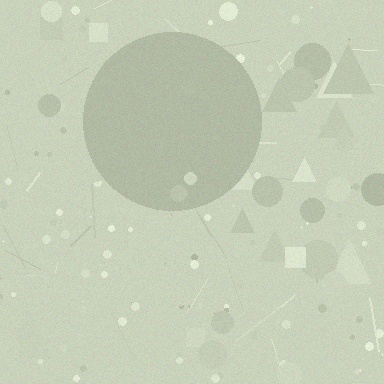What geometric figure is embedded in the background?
A circle is embedded in the background.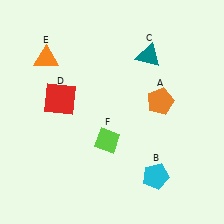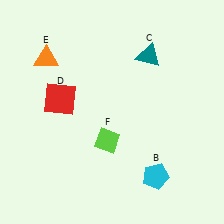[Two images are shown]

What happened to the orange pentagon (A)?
The orange pentagon (A) was removed in Image 2. It was in the top-right area of Image 1.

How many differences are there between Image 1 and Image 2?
There is 1 difference between the two images.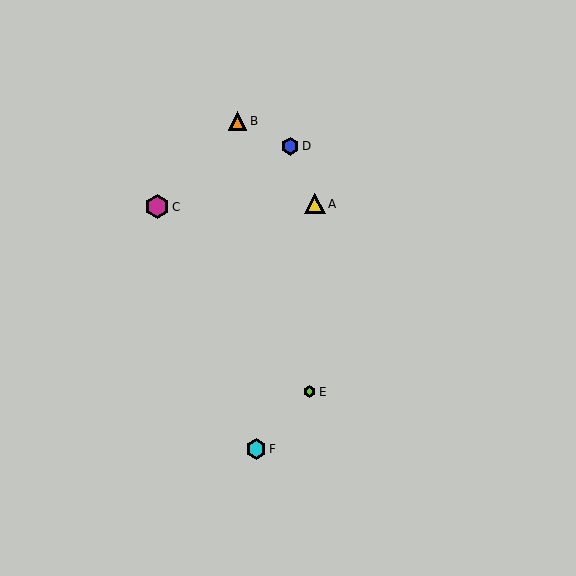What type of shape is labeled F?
Shape F is a cyan hexagon.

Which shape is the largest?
The magenta hexagon (labeled C) is the largest.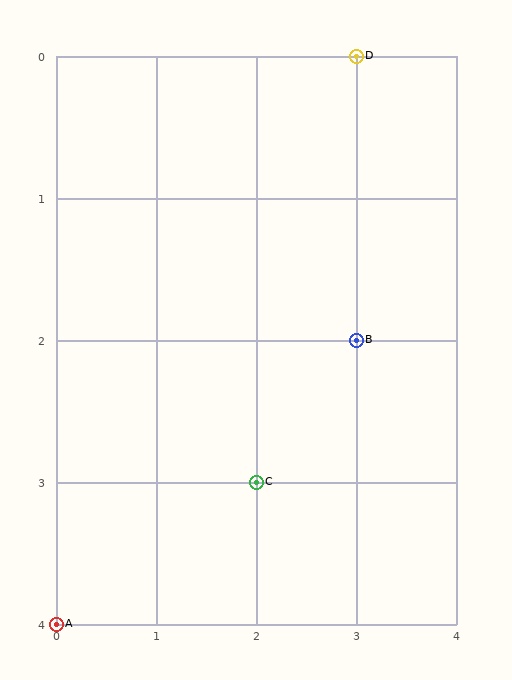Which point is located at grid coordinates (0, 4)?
Point A is at (0, 4).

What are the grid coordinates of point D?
Point D is at grid coordinates (3, 0).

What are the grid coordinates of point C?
Point C is at grid coordinates (2, 3).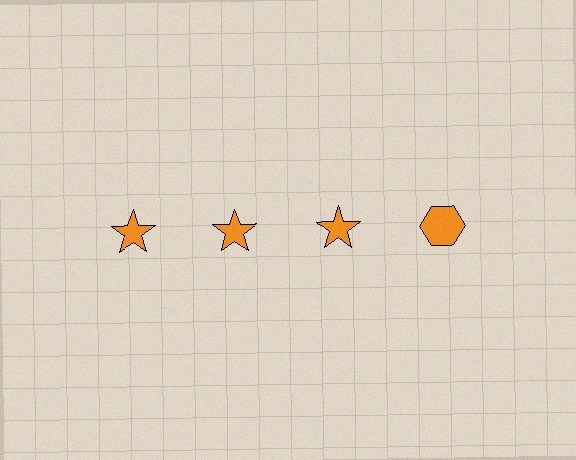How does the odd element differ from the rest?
It has a different shape: hexagon instead of star.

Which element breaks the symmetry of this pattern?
The orange hexagon in the top row, second from right column breaks the symmetry. All other shapes are orange stars.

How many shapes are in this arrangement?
There are 4 shapes arranged in a grid pattern.